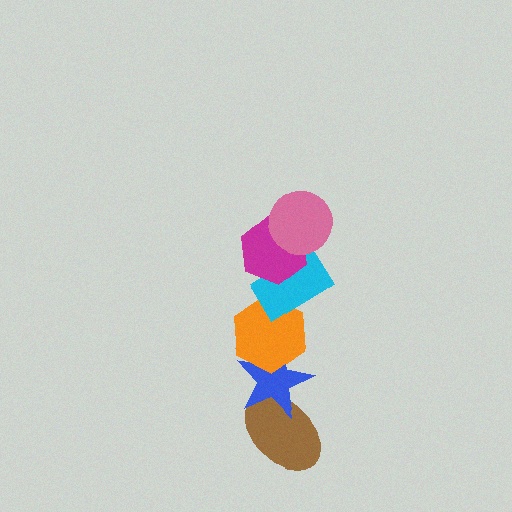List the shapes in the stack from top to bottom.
From top to bottom: the pink circle, the magenta hexagon, the cyan rectangle, the orange hexagon, the blue star, the brown ellipse.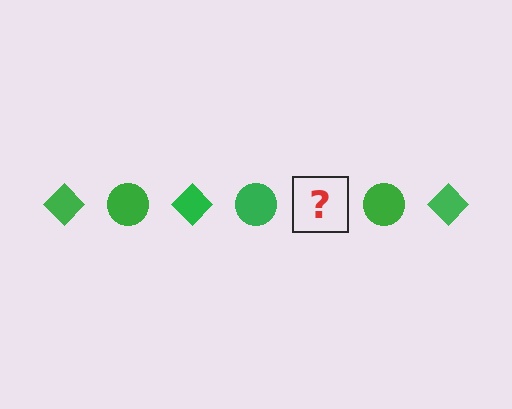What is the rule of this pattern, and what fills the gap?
The rule is that the pattern cycles through diamond, circle shapes in green. The gap should be filled with a green diamond.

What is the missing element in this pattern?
The missing element is a green diamond.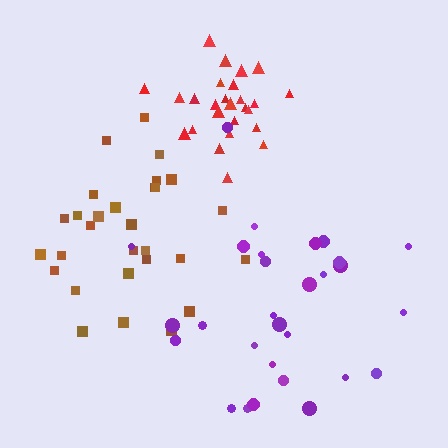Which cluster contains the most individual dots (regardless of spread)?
Brown (29).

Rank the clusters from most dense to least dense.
red, brown, purple.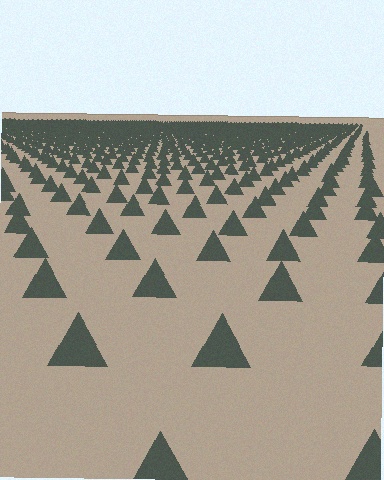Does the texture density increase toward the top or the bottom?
Density increases toward the top.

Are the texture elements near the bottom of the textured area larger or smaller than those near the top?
Larger. Near the bottom, elements are closer to the viewer and appear at a bigger on-screen size.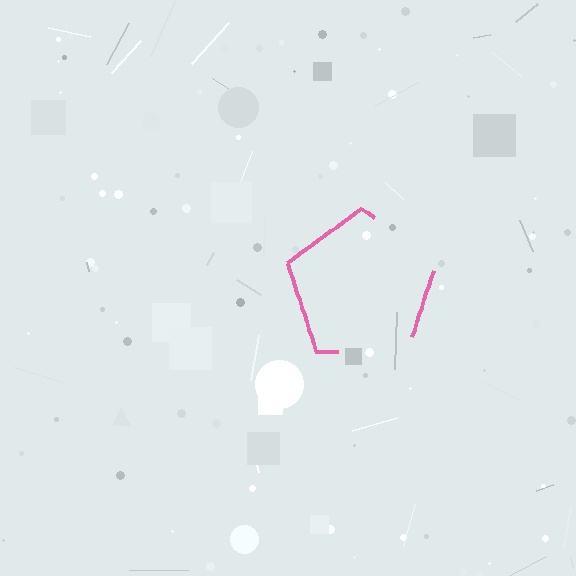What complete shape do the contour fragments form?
The contour fragments form a pentagon.